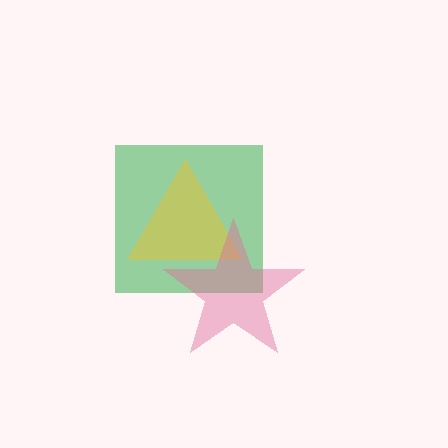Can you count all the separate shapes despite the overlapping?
Yes, there are 3 separate shapes.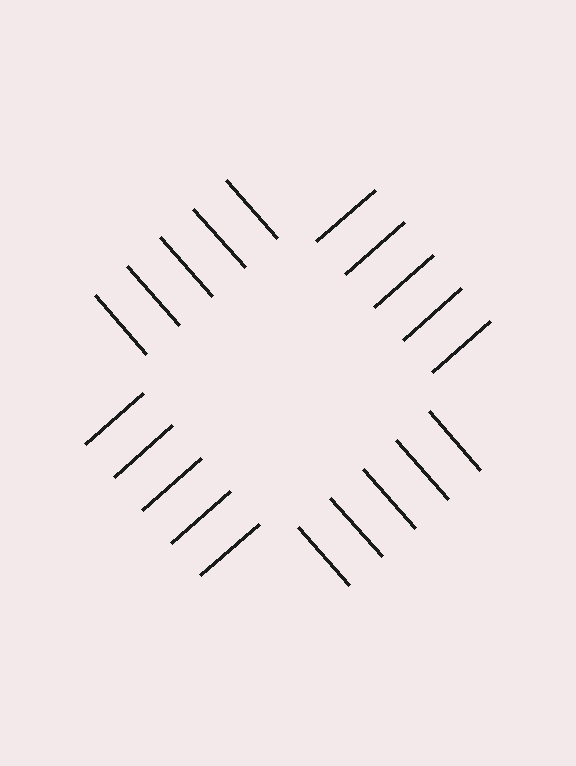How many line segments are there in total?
20 — 5 along each of the 4 edges.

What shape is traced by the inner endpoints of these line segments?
An illusory square — the line segments terminate on its edges but no continuous stroke is drawn.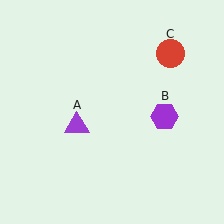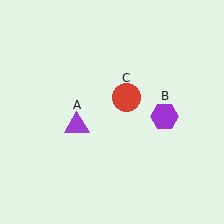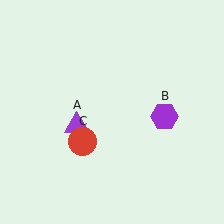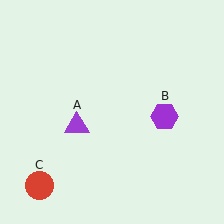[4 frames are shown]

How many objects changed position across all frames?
1 object changed position: red circle (object C).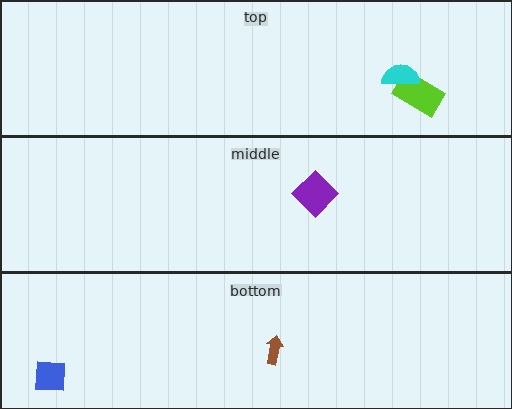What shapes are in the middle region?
The purple diamond.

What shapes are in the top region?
The lime rectangle, the cyan semicircle.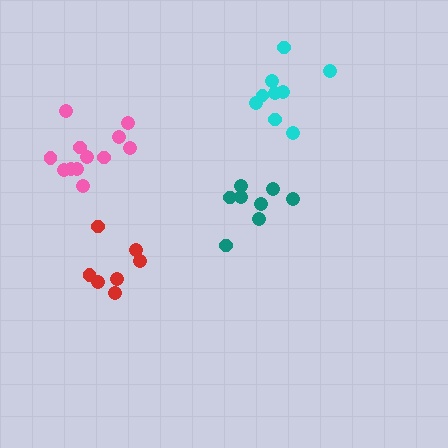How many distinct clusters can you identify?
There are 4 distinct clusters.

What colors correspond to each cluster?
The clusters are colored: teal, cyan, red, pink.